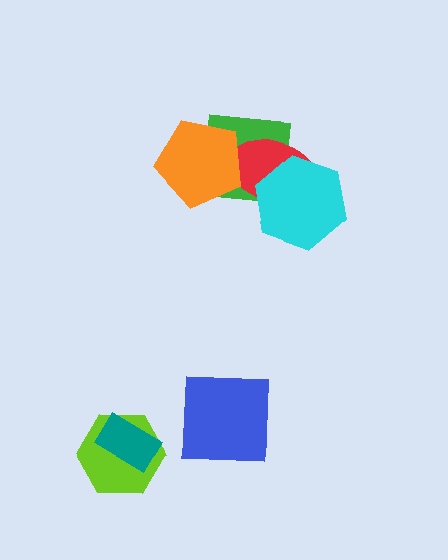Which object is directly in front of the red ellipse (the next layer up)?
The cyan hexagon is directly in front of the red ellipse.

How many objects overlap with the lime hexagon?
1 object overlaps with the lime hexagon.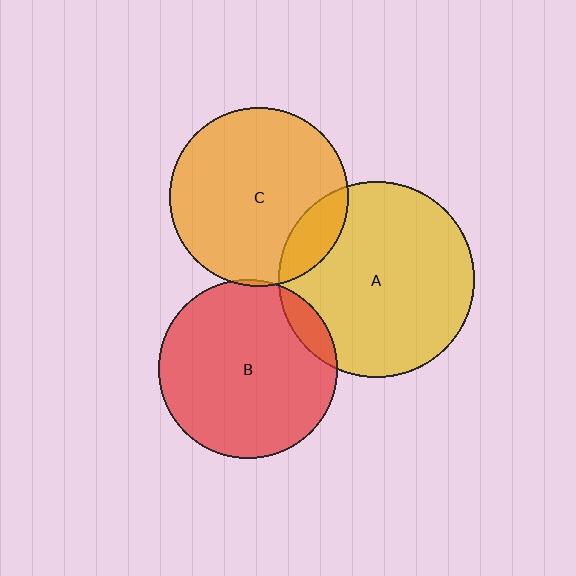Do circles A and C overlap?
Yes.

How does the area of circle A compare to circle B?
Approximately 1.2 times.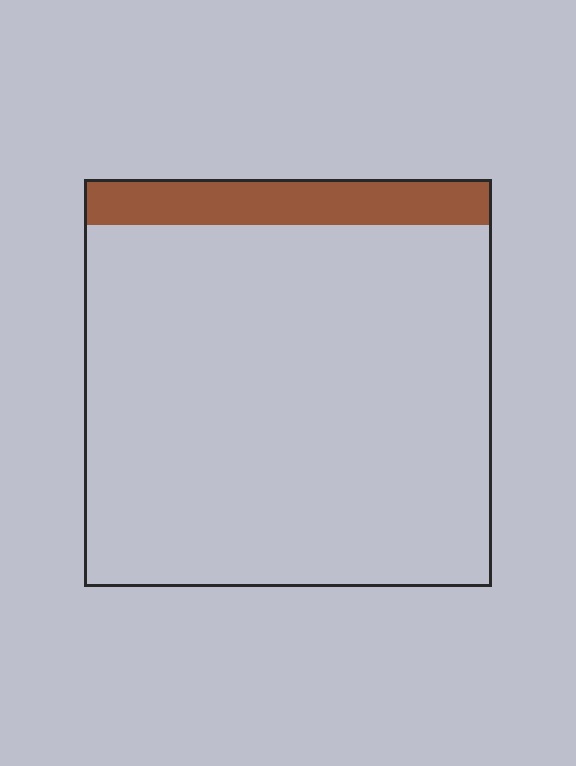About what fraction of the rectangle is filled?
About one eighth (1/8).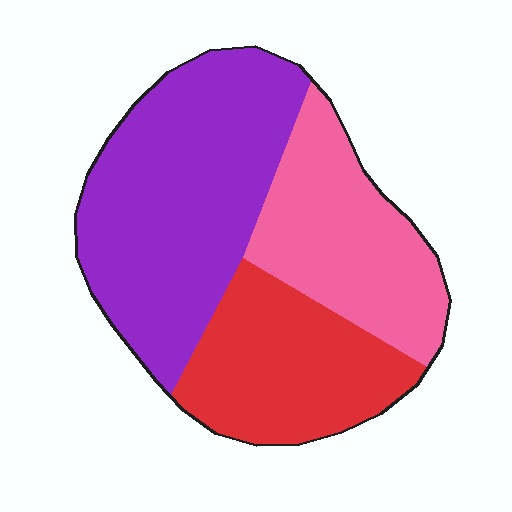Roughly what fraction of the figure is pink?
Pink covers 28% of the figure.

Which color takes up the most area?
Purple, at roughly 45%.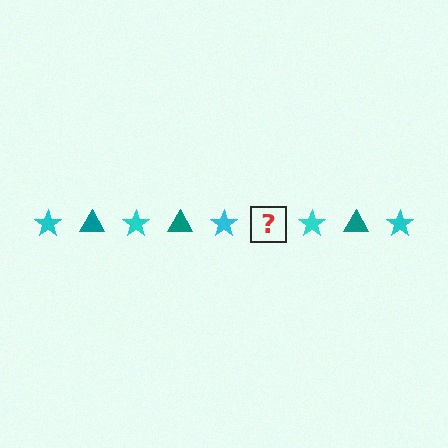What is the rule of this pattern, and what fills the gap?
The rule is that the pattern alternates between cyan star and teal triangle. The gap should be filled with a teal triangle.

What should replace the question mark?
The question mark should be replaced with a teal triangle.